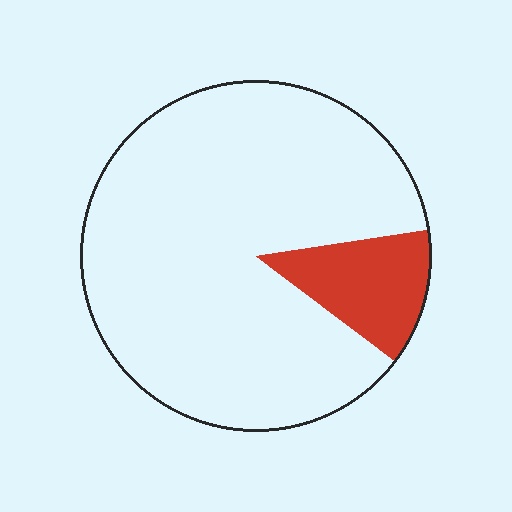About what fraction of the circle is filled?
About one eighth (1/8).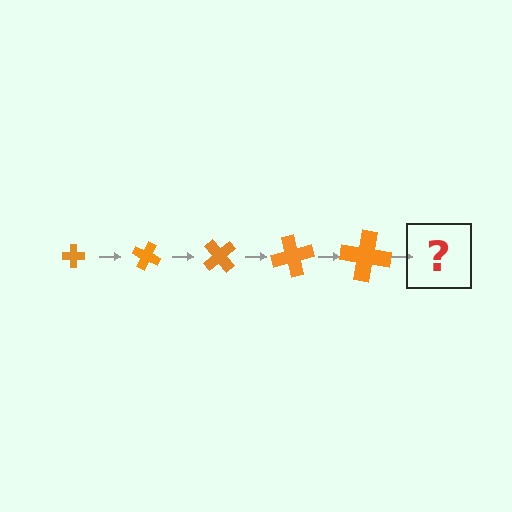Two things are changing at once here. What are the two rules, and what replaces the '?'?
The two rules are that the cross grows larger each step and it rotates 25 degrees each step. The '?' should be a cross, larger than the previous one and rotated 125 degrees from the start.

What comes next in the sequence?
The next element should be a cross, larger than the previous one and rotated 125 degrees from the start.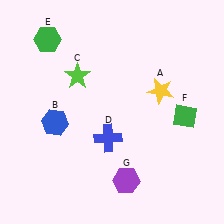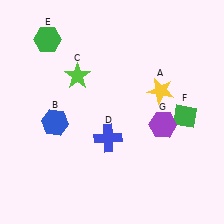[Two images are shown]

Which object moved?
The purple hexagon (G) moved up.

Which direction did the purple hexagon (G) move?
The purple hexagon (G) moved up.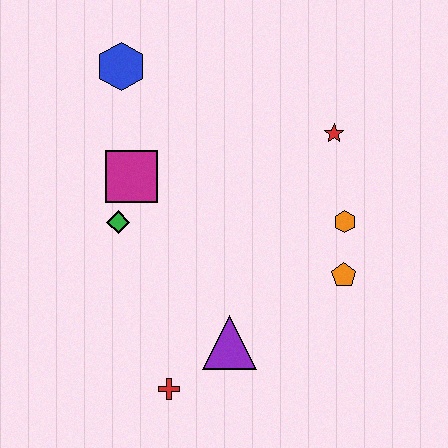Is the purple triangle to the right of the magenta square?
Yes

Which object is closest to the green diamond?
The magenta square is closest to the green diamond.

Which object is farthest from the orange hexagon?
The blue hexagon is farthest from the orange hexagon.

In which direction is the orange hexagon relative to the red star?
The orange hexagon is below the red star.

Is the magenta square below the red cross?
No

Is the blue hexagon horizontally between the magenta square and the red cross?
No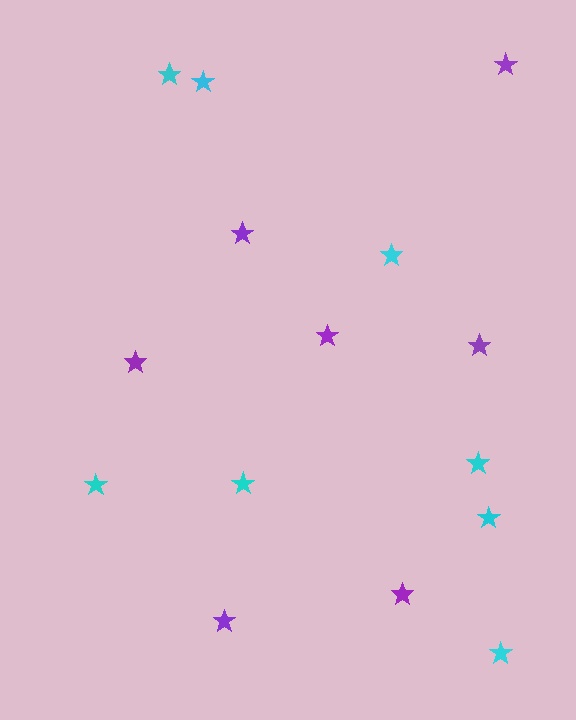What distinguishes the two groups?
There are 2 groups: one group of purple stars (7) and one group of cyan stars (8).